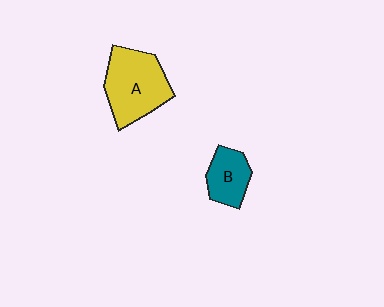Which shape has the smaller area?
Shape B (teal).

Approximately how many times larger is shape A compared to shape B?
Approximately 1.9 times.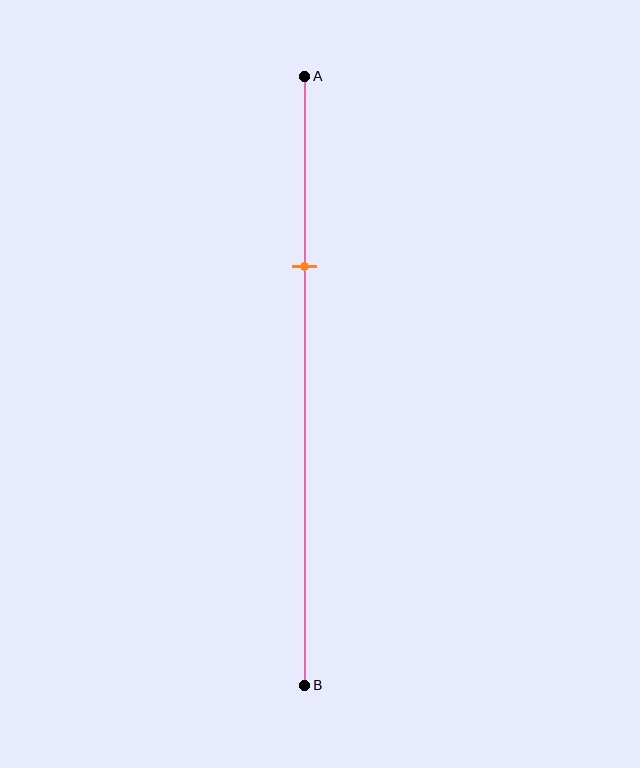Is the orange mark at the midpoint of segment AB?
No, the mark is at about 30% from A, not at the 50% midpoint.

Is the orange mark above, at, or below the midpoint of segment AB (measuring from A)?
The orange mark is above the midpoint of segment AB.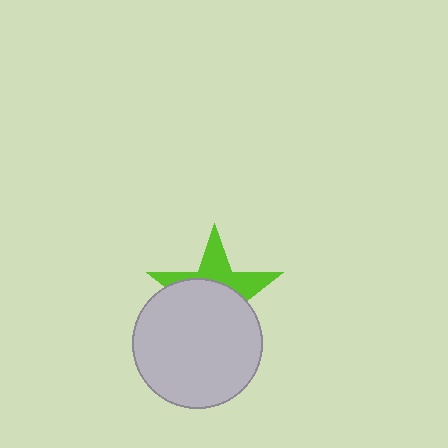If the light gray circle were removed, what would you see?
You would see the complete lime star.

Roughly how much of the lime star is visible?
A small part of it is visible (roughly 40%).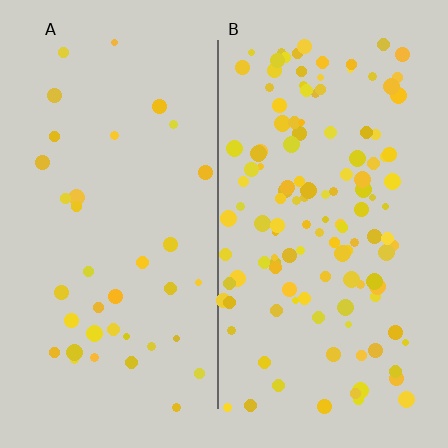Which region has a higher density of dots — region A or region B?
B (the right).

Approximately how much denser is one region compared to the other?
Approximately 3.4× — region B over region A.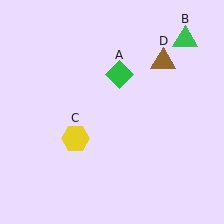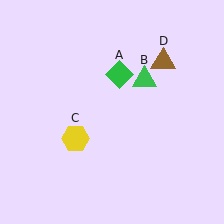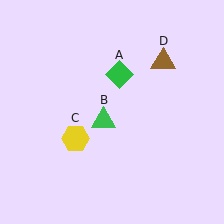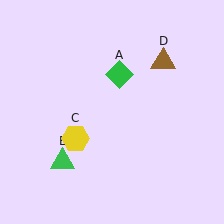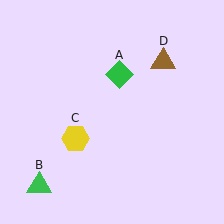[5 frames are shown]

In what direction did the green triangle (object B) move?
The green triangle (object B) moved down and to the left.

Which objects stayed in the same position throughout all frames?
Green diamond (object A) and yellow hexagon (object C) and brown triangle (object D) remained stationary.